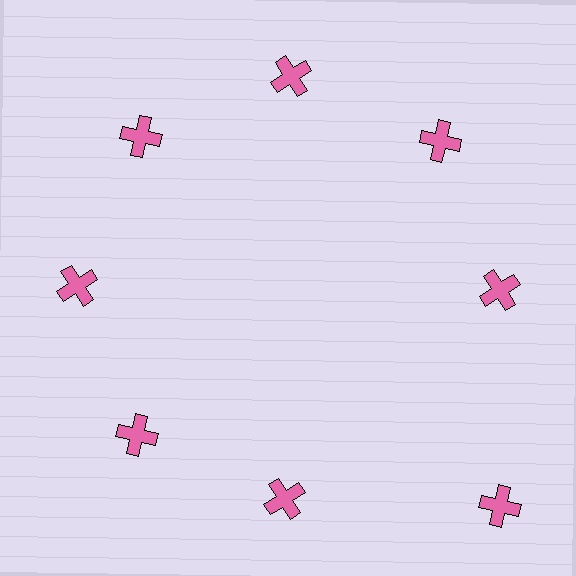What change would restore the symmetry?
The symmetry would be restored by moving it inward, back onto the ring so that all 8 crosses sit at equal angles and equal distance from the center.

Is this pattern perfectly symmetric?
No. The 8 pink crosses are arranged in a ring, but one element near the 4 o'clock position is pushed outward from the center, breaking the 8-fold rotational symmetry.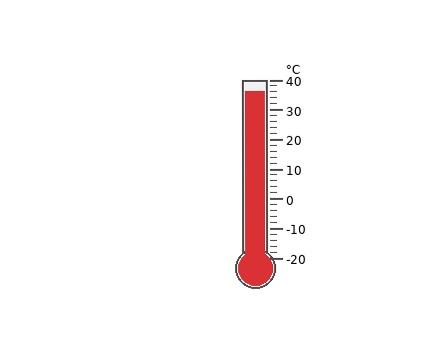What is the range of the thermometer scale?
The thermometer scale ranges from -20°C to 40°C.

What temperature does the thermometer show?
The thermometer shows approximately 36°C.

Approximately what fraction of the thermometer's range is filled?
The thermometer is filled to approximately 95% of its range.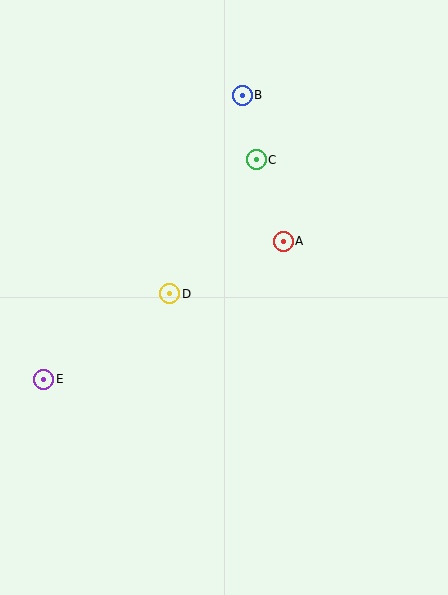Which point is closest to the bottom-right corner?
Point A is closest to the bottom-right corner.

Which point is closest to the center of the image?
Point D at (170, 294) is closest to the center.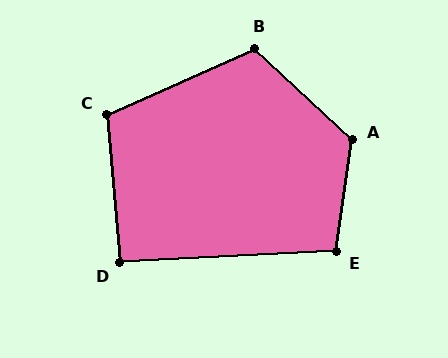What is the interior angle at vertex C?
Approximately 109 degrees (obtuse).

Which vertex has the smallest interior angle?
D, at approximately 92 degrees.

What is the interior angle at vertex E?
Approximately 101 degrees (obtuse).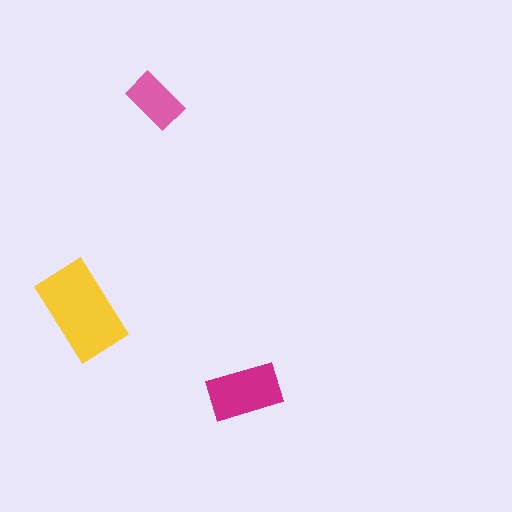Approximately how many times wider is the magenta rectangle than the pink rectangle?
About 1.5 times wider.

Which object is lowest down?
The magenta rectangle is bottommost.